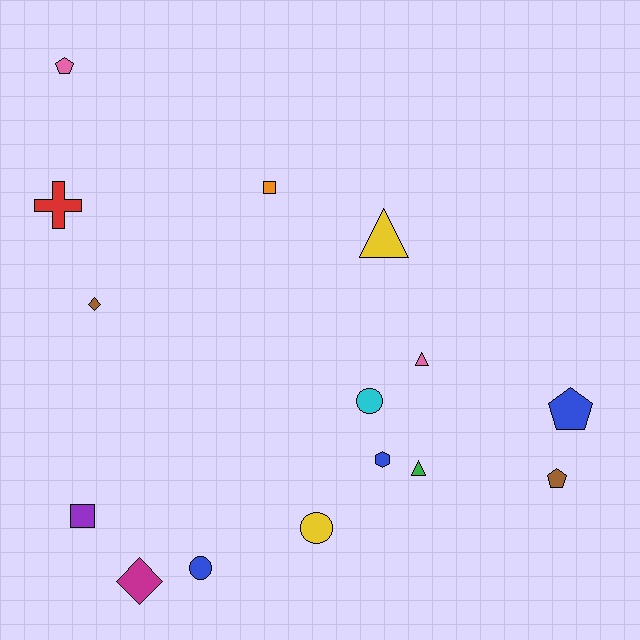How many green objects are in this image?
There is 1 green object.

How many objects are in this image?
There are 15 objects.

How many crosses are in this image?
There is 1 cross.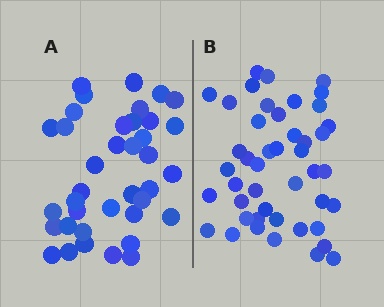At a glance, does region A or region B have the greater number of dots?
Region B (the right region) has more dots.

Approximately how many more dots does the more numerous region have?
Region B has roughly 8 or so more dots than region A.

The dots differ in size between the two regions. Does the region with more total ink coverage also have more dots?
No. Region A has more total ink coverage because its dots are larger, but region B actually contains more individual dots. Total area can be misleading — the number of items is what matters here.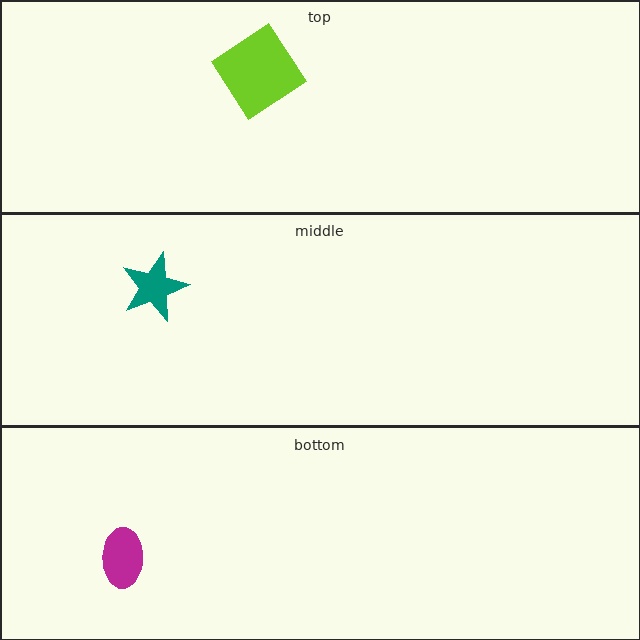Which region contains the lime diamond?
The top region.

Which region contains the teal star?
The middle region.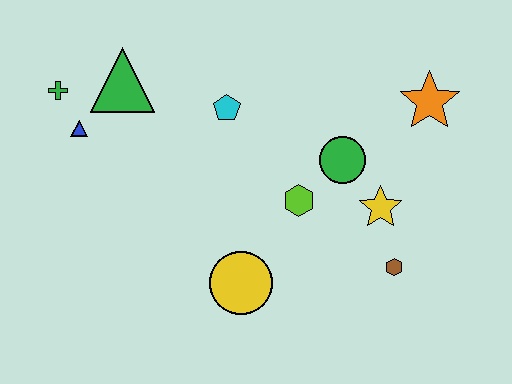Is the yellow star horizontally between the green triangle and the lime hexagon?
No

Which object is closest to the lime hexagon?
The green circle is closest to the lime hexagon.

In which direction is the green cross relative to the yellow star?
The green cross is to the left of the yellow star.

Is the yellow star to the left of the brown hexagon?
Yes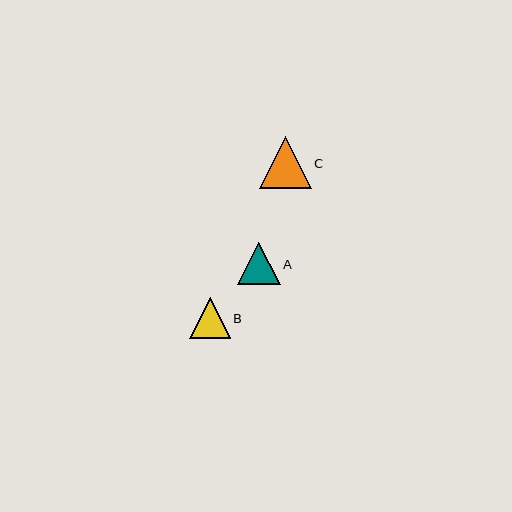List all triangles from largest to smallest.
From largest to smallest: C, A, B.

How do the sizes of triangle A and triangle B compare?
Triangle A and triangle B are approximately the same size.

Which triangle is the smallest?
Triangle B is the smallest with a size of approximately 41 pixels.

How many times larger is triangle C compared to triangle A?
Triangle C is approximately 1.2 times the size of triangle A.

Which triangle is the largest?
Triangle C is the largest with a size of approximately 52 pixels.